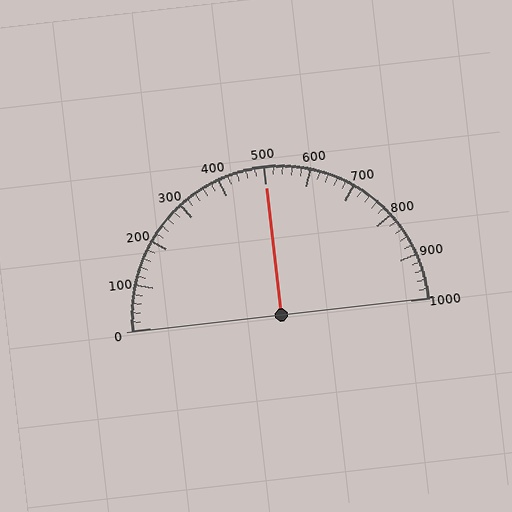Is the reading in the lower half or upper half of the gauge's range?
The reading is in the upper half of the range (0 to 1000).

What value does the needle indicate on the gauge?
The needle indicates approximately 500.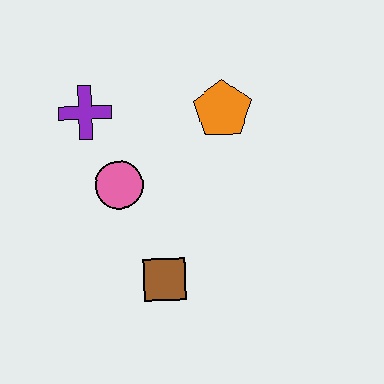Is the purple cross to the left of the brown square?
Yes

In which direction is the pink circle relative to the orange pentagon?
The pink circle is to the left of the orange pentagon.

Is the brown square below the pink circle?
Yes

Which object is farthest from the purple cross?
The brown square is farthest from the purple cross.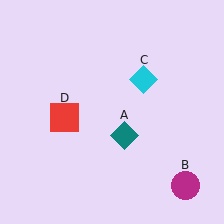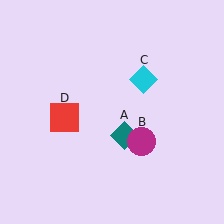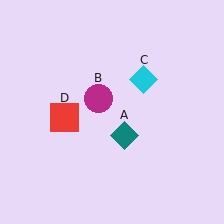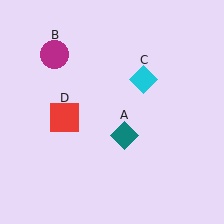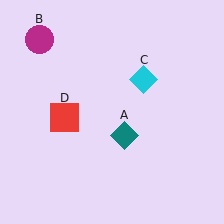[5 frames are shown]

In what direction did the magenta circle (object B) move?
The magenta circle (object B) moved up and to the left.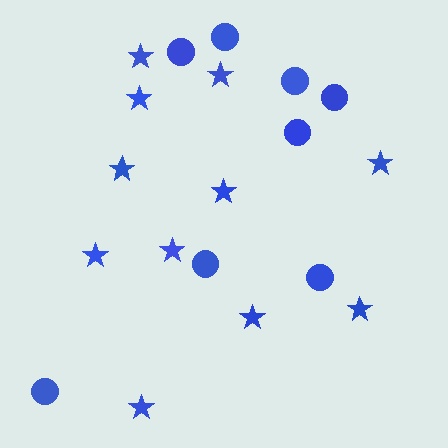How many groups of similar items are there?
There are 2 groups: one group of circles (8) and one group of stars (11).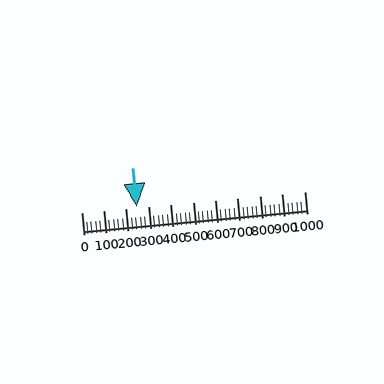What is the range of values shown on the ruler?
The ruler shows values from 0 to 1000.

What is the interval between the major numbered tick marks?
The major tick marks are spaced 100 units apart.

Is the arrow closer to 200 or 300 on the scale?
The arrow is closer to 200.